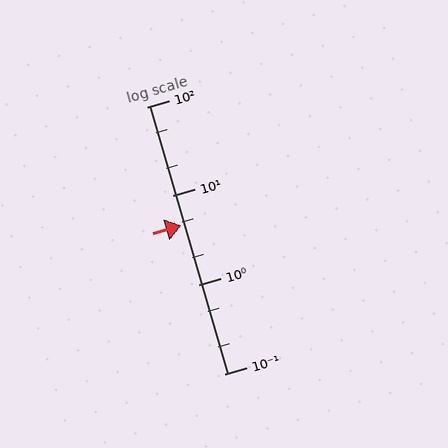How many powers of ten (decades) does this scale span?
The scale spans 3 decades, from 0.1 to 100.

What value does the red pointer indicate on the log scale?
The pointer indicates approximately 4.6.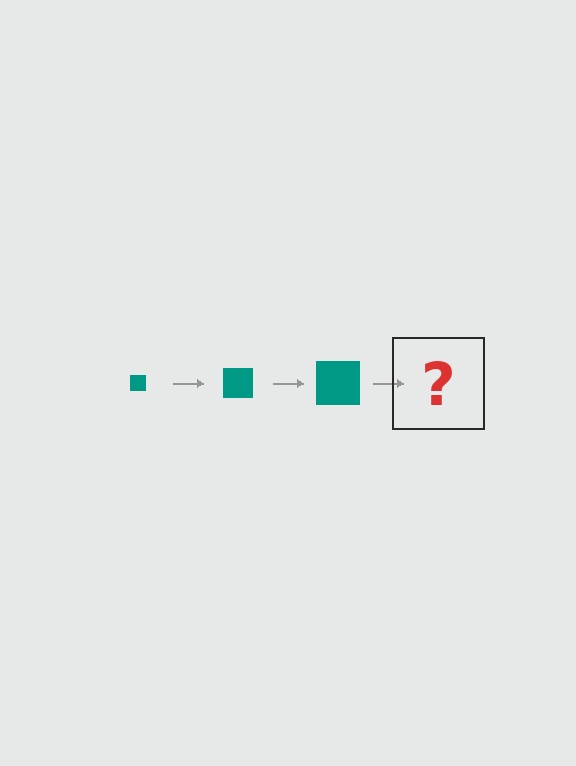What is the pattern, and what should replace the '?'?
The pattern is that the square gets progressively larger each step. The '?' should be a teal square, larger than the previous one.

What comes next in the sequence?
The next element should be a teal square, larger than the previous one.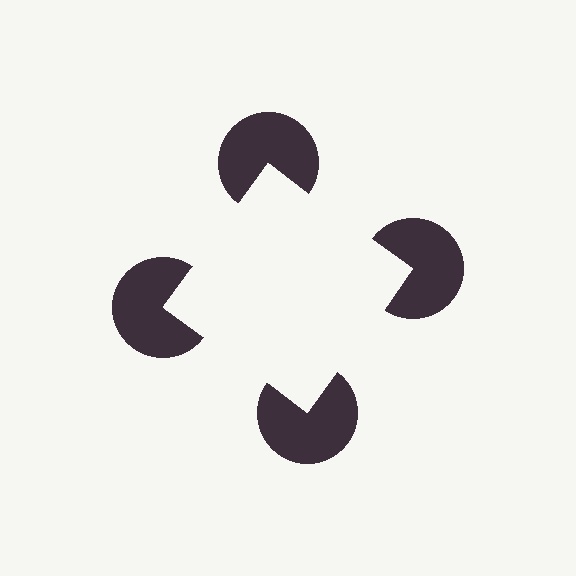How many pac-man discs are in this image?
There are 4 — one at each vertex of the illusory square.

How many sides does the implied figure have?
4 sides.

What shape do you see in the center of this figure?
An illusory square — its edges are inferred from the aligned wedge cuts in the pac-man discs, not physically drawn.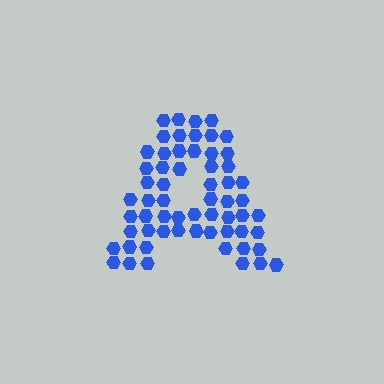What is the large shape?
The large shape is the letter A.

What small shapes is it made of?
It is made of small hexagons.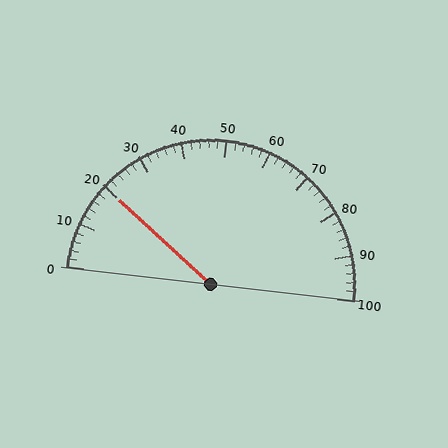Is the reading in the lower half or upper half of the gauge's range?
The reading is in the lower half of the range (0 to 100).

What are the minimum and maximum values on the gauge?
The gauge ranges from 0 to 100.